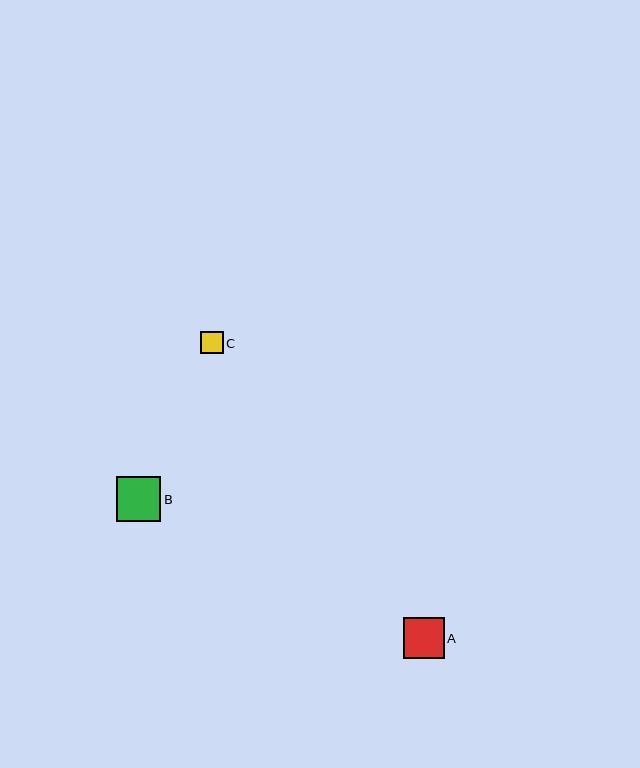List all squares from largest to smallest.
From largest to smallest: B, A, C.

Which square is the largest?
Square B is the largest with a size of approximately 45 pixels.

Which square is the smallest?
Square C is the smallest with a size of approximately 22 pixels.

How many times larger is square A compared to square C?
Square A is approximately 1.8 times the size of square C.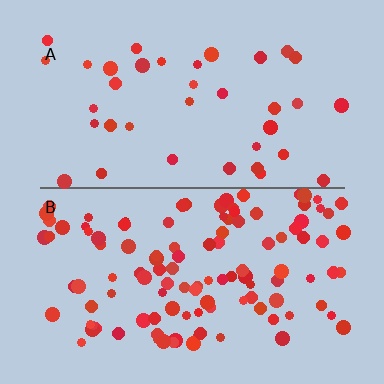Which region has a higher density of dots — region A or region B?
B (the bottom).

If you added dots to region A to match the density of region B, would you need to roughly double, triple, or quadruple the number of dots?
Approximately triple.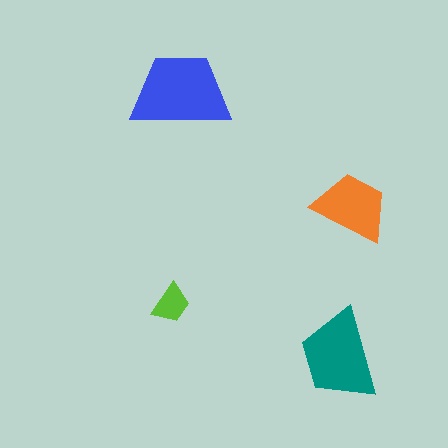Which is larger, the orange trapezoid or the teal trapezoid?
The teal one.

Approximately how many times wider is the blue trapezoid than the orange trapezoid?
About 1.5 times wider.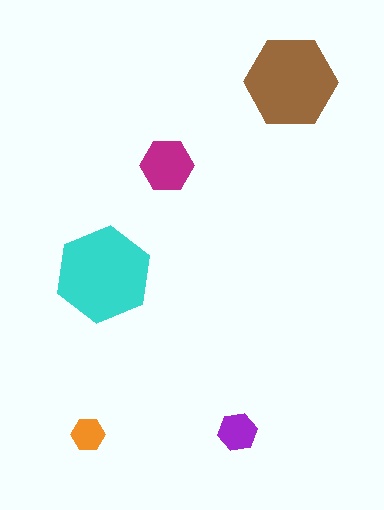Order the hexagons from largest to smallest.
the cyan one, the brown one, the magenta one, the purple one, the orange one.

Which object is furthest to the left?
The orange hexagon is leftmost.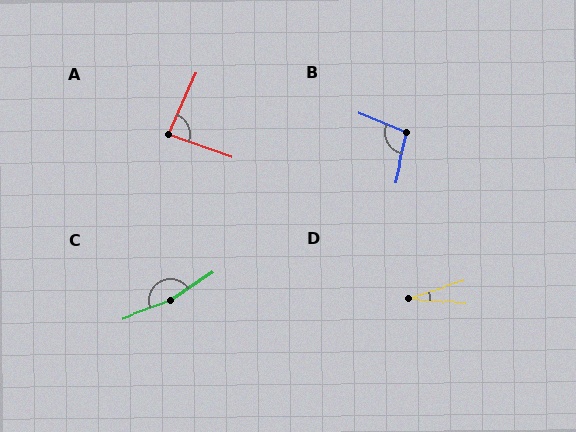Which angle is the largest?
C, at approximately 166 degrees.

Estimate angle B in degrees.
Approximately 100 degrees.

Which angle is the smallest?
D, at approximately 23 degrees.